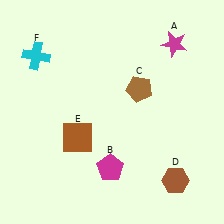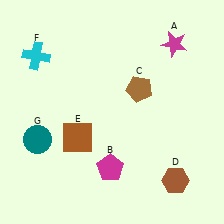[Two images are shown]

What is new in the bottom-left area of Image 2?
A teal circle (G) was added in the bottom-left area of Image 2.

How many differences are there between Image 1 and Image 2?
There is 1 difference between the two images.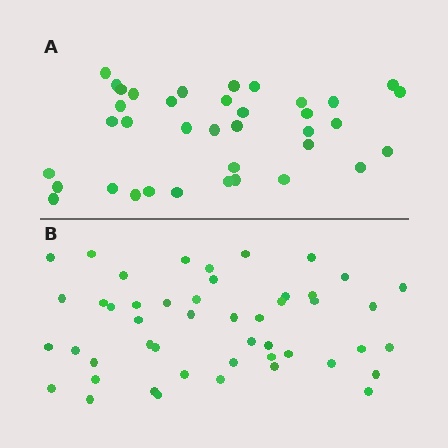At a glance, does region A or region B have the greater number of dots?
Region B (the bottom region) has more dots.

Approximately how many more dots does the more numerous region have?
Region B has roughly 12 or so more dots than region A.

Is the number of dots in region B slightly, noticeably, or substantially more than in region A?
Region B has noticeably more, but not dramatically so. The ratio is roughly 1.3 to 1.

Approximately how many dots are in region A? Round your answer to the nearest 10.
About 40 dots. (The exact count is 37, which rounds to 40.)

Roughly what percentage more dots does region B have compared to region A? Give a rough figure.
About 30% more.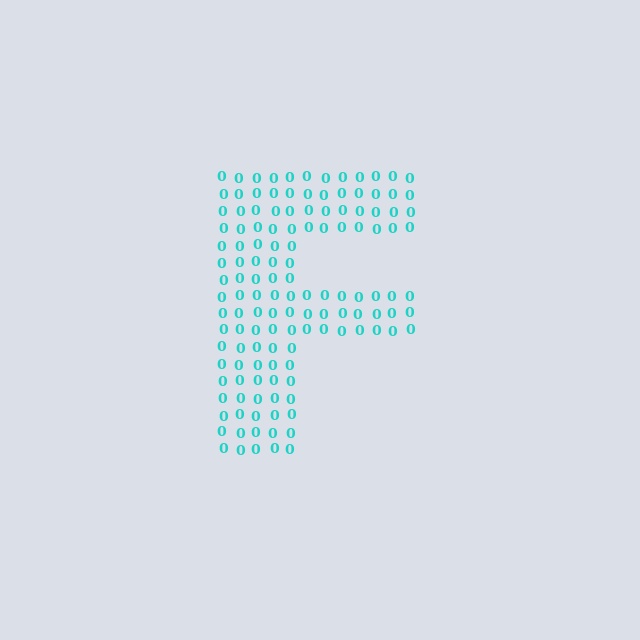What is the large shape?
The large shape is the letter F.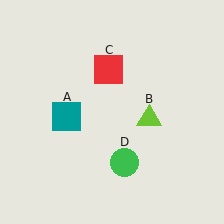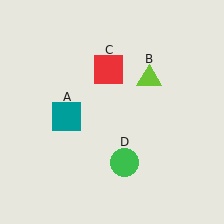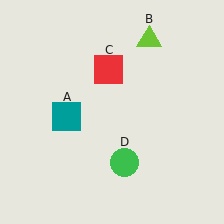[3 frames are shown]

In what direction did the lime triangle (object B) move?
The lime triangle (object B) moved up.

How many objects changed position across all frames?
1 object changed position: lime triangle (object B).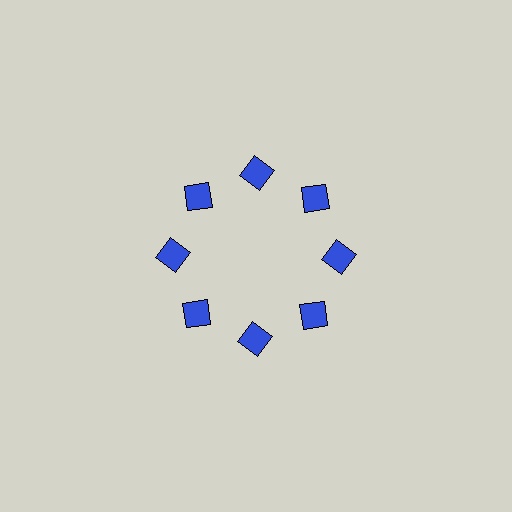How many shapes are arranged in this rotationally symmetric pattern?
There are 8 shapes, arranged in 8 groups of 1.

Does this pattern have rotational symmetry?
Yes, this pattern has 8-fold rotational symmetry. It looks the same after rotating 45 degrees around the center.